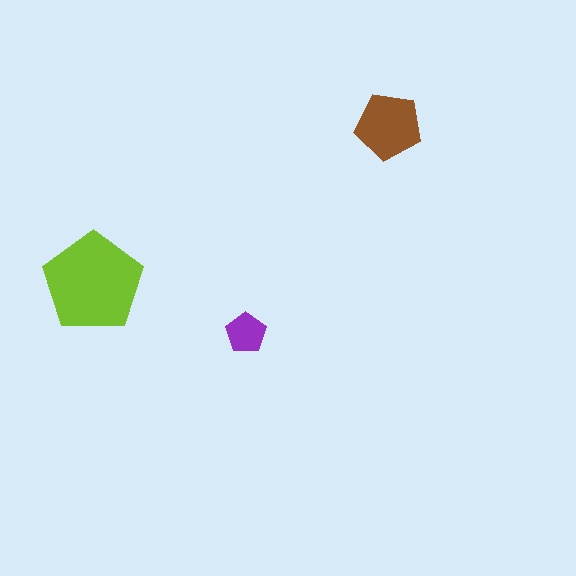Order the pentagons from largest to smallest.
the lime one, the brown one, the purple one.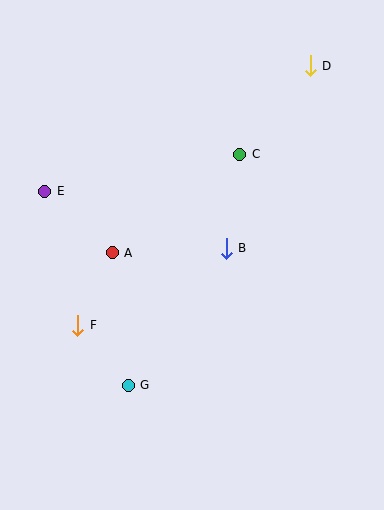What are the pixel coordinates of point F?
Point F is at (78, 325).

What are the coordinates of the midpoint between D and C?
The midpoint between D and C is at (275, 110).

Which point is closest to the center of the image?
Point B at (226, 248) is closest to the center.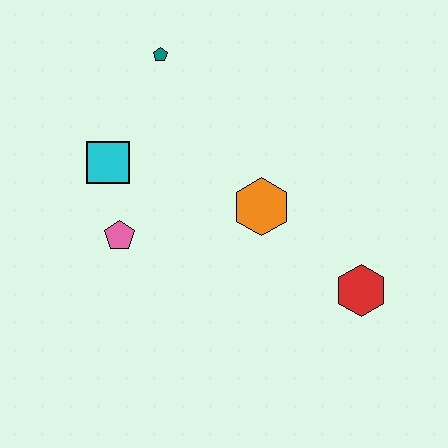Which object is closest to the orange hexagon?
The red hexagon is closest to the orange hexagon.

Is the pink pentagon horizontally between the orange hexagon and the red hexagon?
No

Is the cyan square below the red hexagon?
No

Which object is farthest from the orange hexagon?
The teal pentagon is farthest from the orange hexagon.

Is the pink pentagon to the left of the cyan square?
No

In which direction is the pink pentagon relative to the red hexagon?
The pink pentagon is to the left of the red hexagon.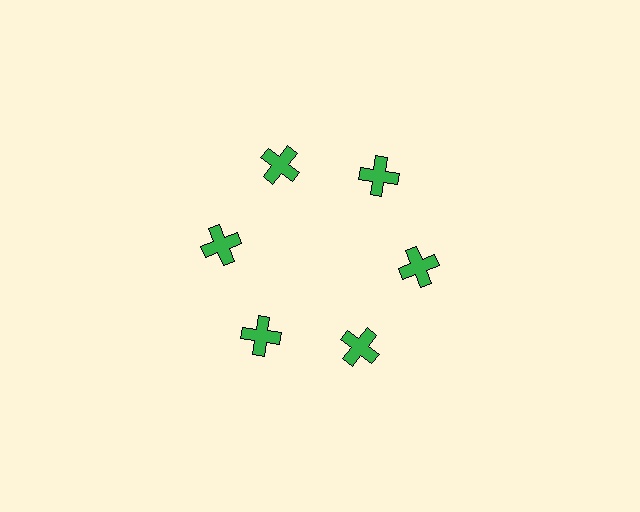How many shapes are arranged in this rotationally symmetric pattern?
There are 6 shapes, arranged in 6 groups of 1.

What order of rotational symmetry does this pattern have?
This pattern has 6-fold rotational symmetry.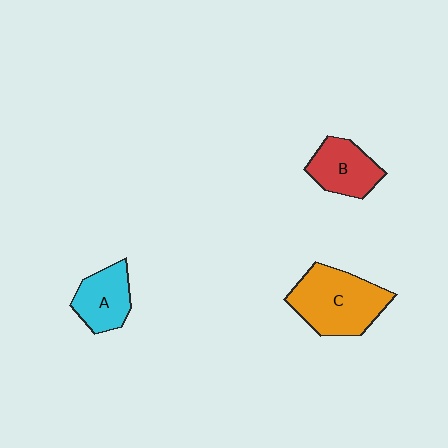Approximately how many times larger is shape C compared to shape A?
Approximately 1.7 times.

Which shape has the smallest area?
Shape A (cyan).